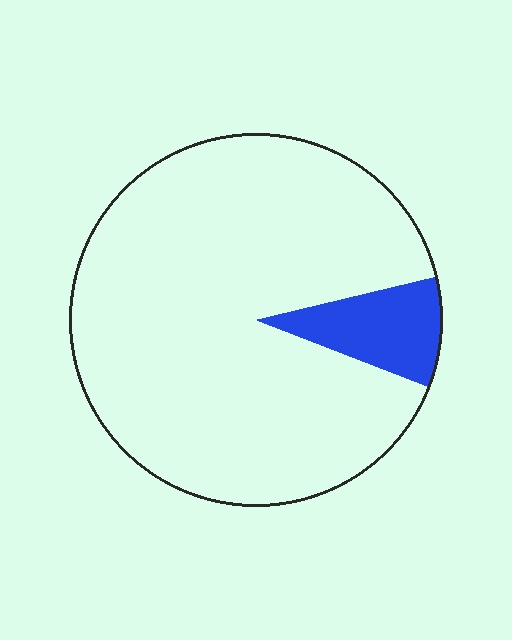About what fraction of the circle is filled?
About one tenth (1/10).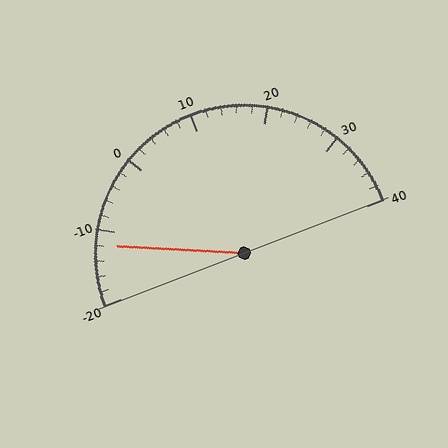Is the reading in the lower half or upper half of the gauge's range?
The reading is in the lower half of the range (-20 to 40).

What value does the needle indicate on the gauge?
The needle indicates approximately -12.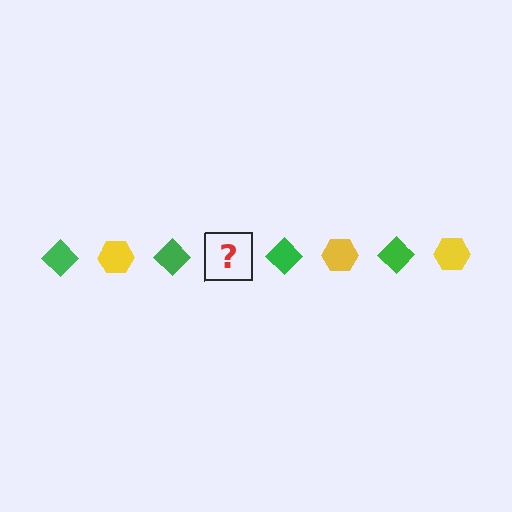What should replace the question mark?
The question mark should be replaced with a yellow hexagon.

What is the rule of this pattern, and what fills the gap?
The rule is that the pattern alternates between green diamond and yellow hexagon. The gap should be filled with a yellow hexagon.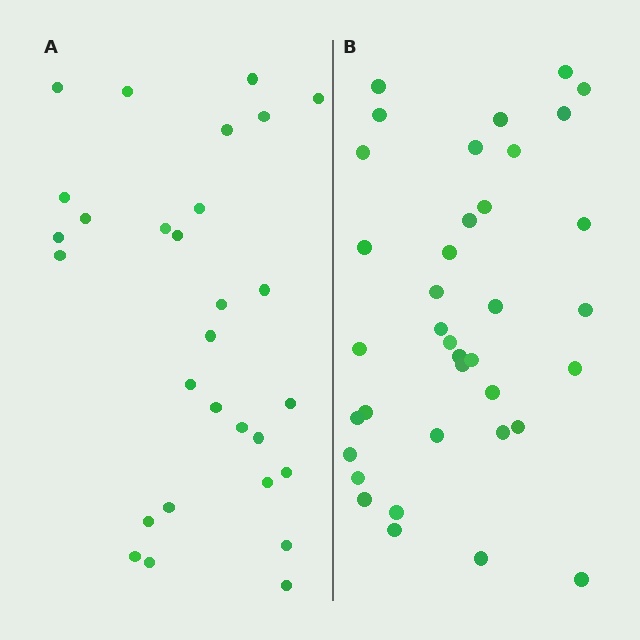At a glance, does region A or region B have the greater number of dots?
Region B (the right region) has more dots.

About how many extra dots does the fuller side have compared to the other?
Region B has roughly 8 or so more dots than region A.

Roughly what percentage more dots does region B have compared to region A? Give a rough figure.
About 30% more.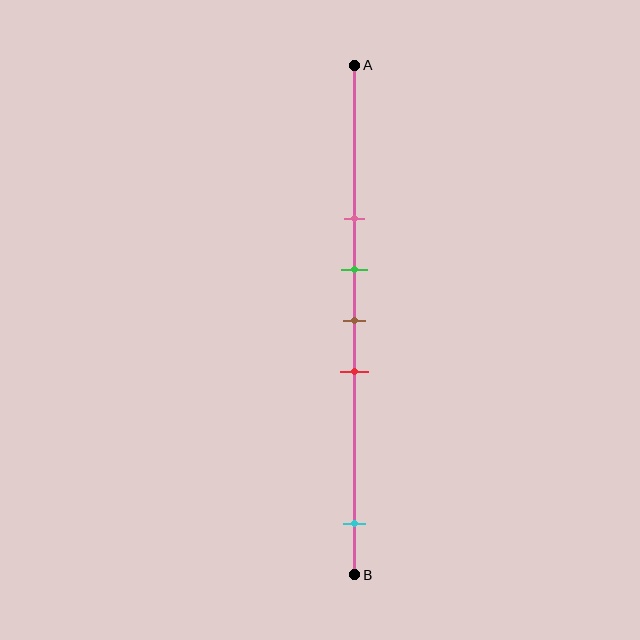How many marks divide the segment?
There are 5 marks dividing the segment.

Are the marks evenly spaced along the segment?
No, the marks are not evenly spaced.